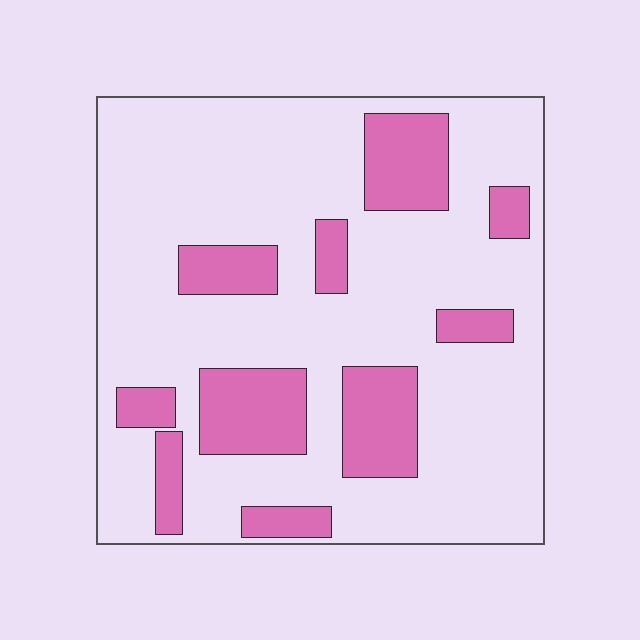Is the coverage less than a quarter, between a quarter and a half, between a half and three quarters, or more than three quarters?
Less than a quarter.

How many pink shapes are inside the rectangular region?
10.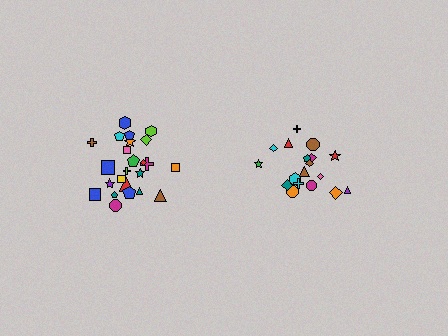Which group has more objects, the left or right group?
The left group.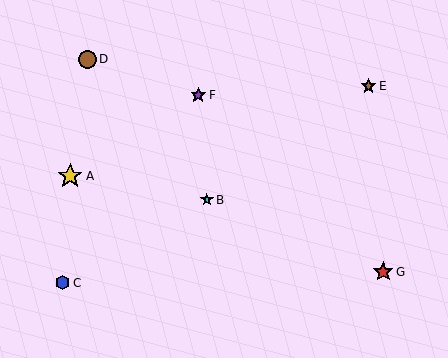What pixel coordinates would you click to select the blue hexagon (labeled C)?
Click at (62, 283) to select the blue hexagon C.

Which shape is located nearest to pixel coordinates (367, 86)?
The brown star (labeled E) at (368, 86) is nearest to that location.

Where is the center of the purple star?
The center of the purple star is at (198, 95).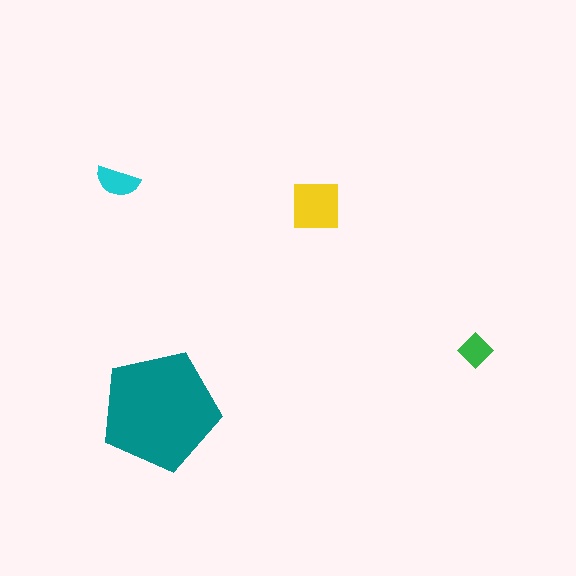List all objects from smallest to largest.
The green diamond, the cyan semicircle, the yellow square, the teal pentagon.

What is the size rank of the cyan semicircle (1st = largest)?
3rd.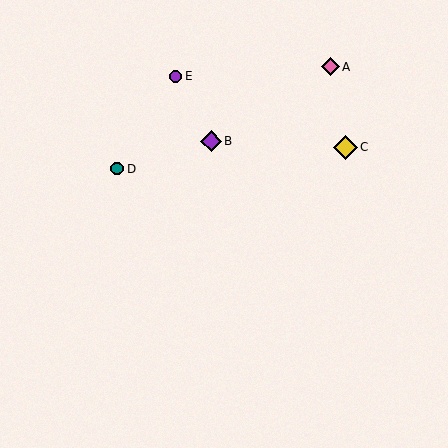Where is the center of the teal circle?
The center of the teal circle is at (117, 169).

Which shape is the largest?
The yellow diamond (labeled C) is the largest.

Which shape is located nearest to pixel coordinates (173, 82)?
The purple circle (labeled E) at (176, 76) is nearest to that location.